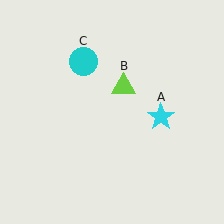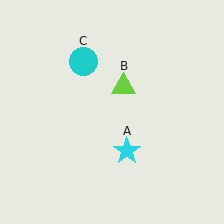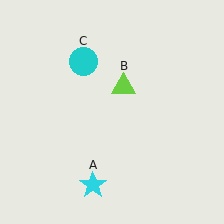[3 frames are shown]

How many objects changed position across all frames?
1 object changed position: cyan star (object A).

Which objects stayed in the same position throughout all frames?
Lime triangle (object B) and cyan circle (object C) remained stationary.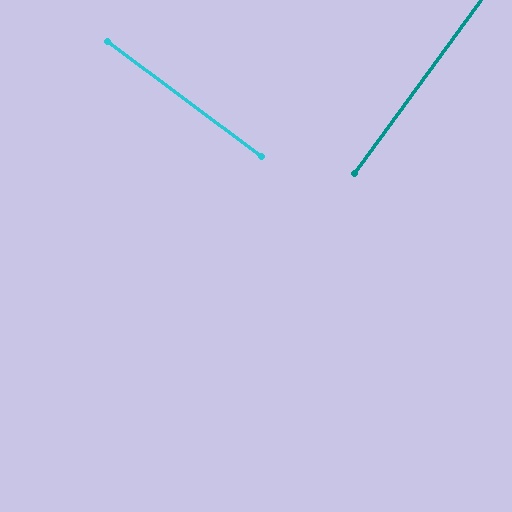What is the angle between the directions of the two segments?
Approximately 89 degrees.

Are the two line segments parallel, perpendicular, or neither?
Perpendicular — they meet at approximately 89°.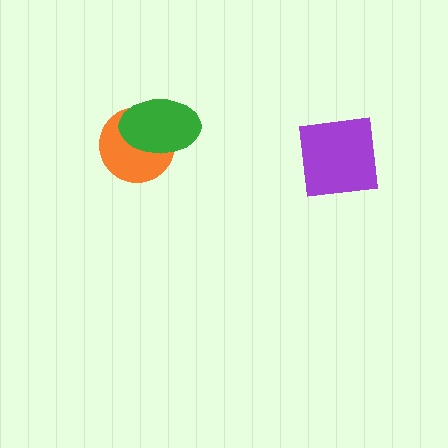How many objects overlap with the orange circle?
1 object overlaps with the orange circle.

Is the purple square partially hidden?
No, no other shape covers it.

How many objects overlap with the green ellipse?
1 object overlaps with the green ellipse.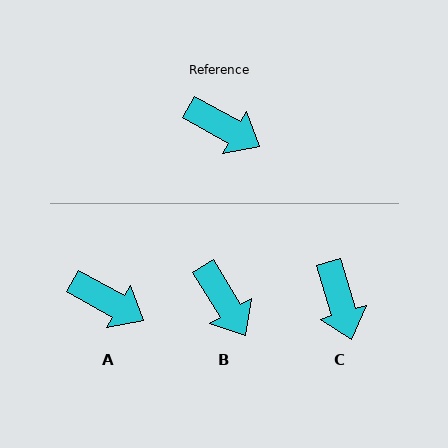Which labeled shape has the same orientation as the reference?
A.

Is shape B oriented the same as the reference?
No, it is off by about 30 degrees.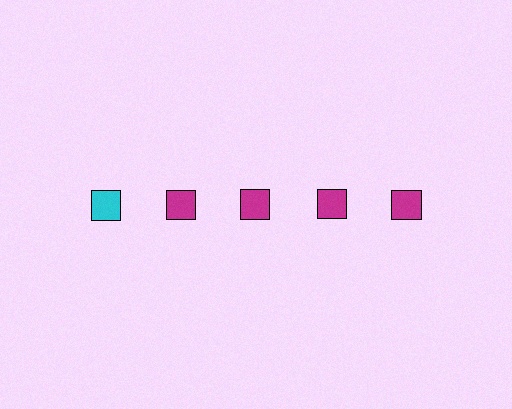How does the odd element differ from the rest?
It has a different color: cyan instead of magenta.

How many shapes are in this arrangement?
There are 5 shapes arranged in a grid pattern.